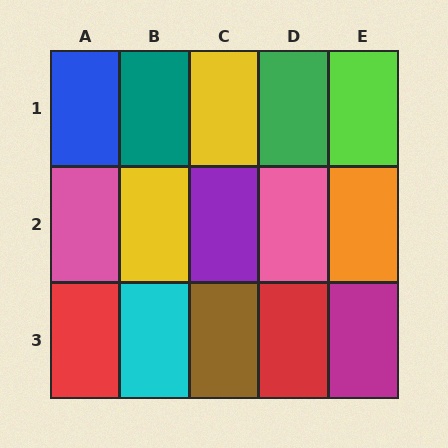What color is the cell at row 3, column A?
Red.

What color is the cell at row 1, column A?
Blue.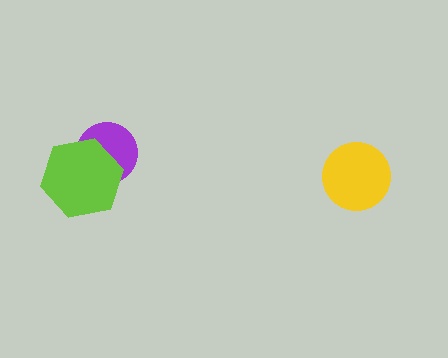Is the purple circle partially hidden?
Yes, it is partially covered by another shape.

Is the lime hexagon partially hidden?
No, no other shape covers it.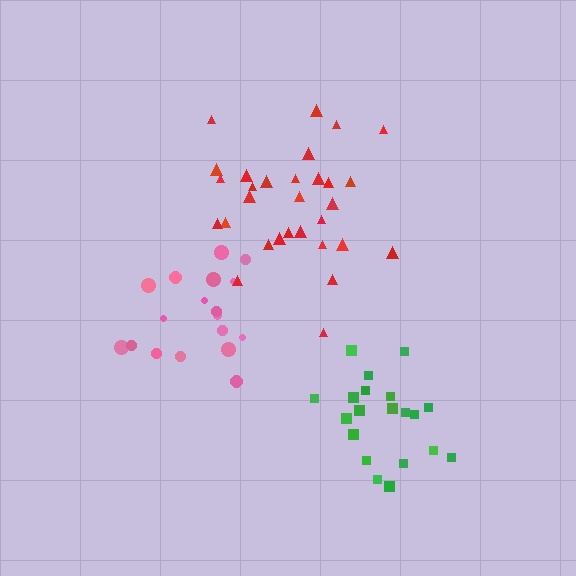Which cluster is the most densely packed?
Green.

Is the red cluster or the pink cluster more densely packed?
Pink.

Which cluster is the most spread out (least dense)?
Red.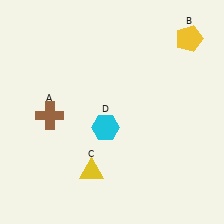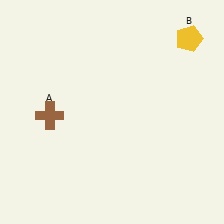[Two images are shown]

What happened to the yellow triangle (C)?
The yellow triangle (C) was removed in Image 2. It was in the bottom-left area of Image 1.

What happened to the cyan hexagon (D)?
The cyan hexagon (D) was removed in Image 2. It was in the bottom-left area of Image 1.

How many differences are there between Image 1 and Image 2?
There are 2 differences between the two images.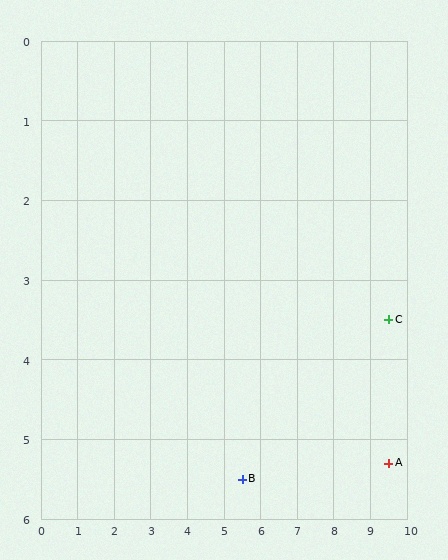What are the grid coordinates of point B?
Point B is at approximately (5.5, 5.5).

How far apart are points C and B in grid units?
Points C and B are about 4.5 grid units apart.